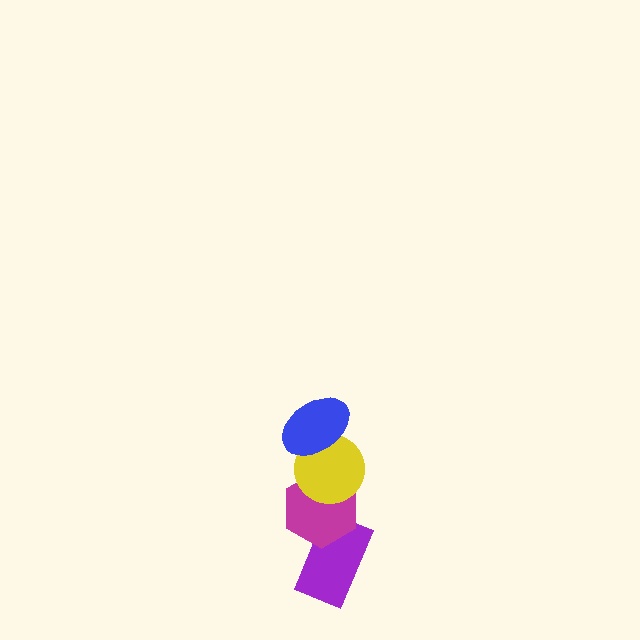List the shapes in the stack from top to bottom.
From top to bottom: the blue ellipse, the yellow circle, the magenta hexagon, the purple rectangle.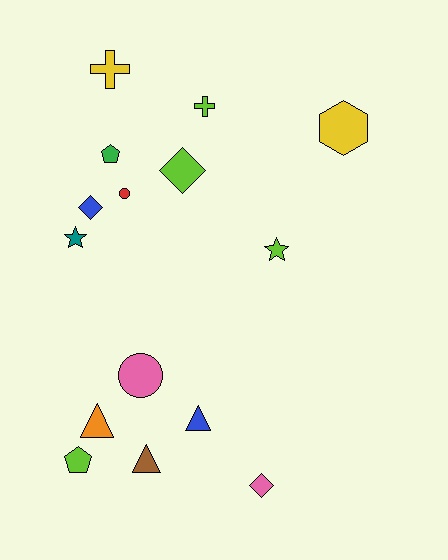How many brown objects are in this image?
There is 1 brown object.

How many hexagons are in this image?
There is 1 hexagon.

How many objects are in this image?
There are 15 objects.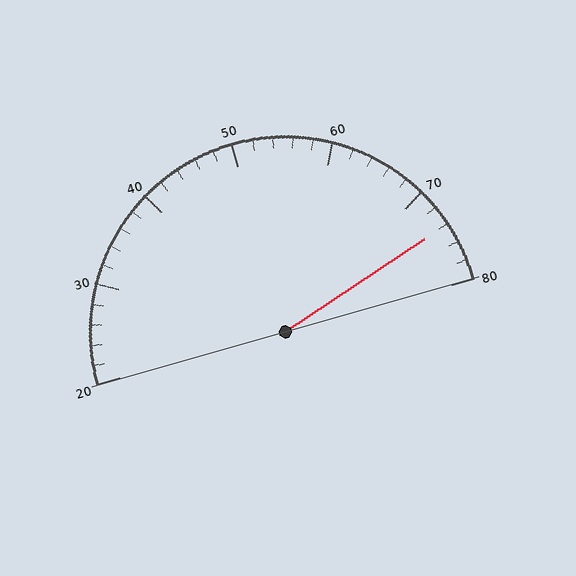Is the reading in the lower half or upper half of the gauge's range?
The reading is in the upper half of the range (20 to 80).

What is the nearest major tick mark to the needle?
The nearest major tick mark is 70.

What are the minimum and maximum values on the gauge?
The gauge ranges from 20 to 80.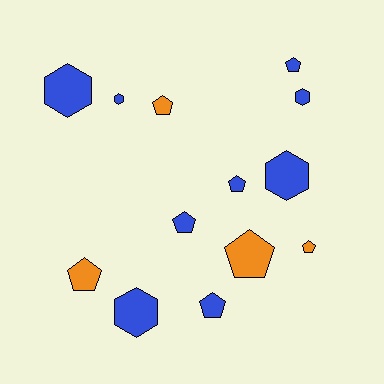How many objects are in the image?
There are 13 objects.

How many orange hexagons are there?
There are no orange hexagons.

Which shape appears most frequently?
Pentagon, with 8 objects.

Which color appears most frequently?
Blue, with 9 objects.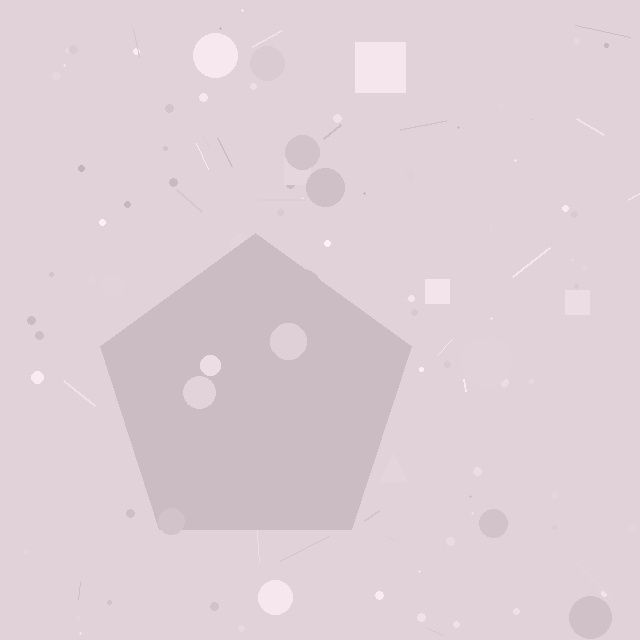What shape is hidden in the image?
A pentagon is hidden in the image.